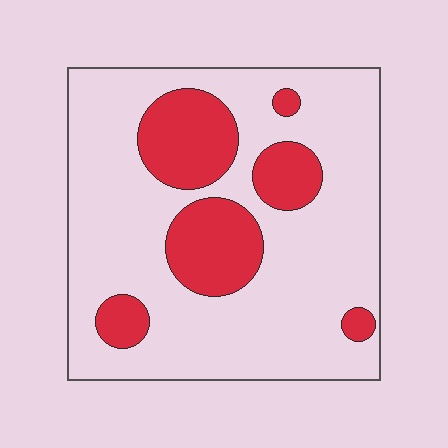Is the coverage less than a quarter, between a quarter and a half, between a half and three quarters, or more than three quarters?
Less than a quarter.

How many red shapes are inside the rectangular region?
6.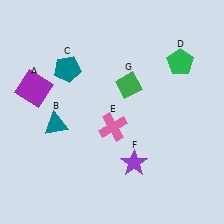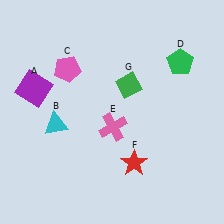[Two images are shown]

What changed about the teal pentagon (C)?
In Image 1, C is teal. In Image 2, it changed to pink.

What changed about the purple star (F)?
In Image 1, F is purple. In Image 2, it changed to red.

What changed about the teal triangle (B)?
In Image 1, B is teal. In Image 2, it changed to cyan.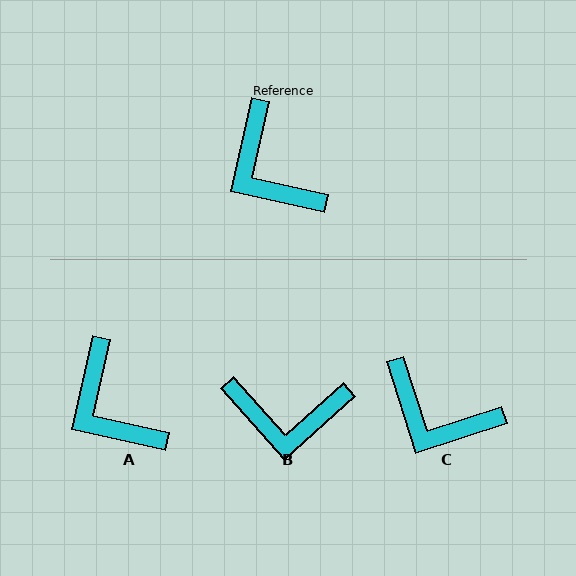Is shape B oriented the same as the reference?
No, it is off by about 54 degrees.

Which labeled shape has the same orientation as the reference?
A.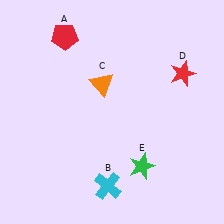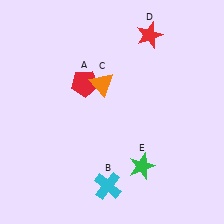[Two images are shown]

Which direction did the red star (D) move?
The red star (D) moved up.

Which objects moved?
The objects that moved are: the red pentagon (A), the red star (D).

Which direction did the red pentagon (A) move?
The red pentagon (A) moved down.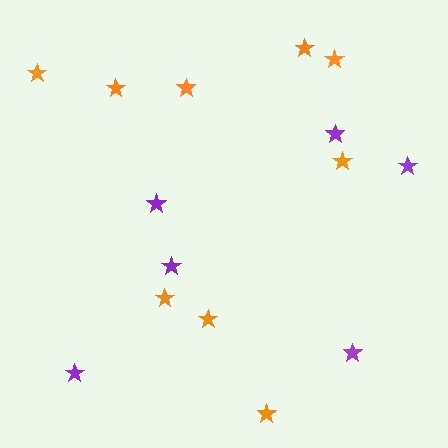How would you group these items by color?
There are 2 groups: one group of purple stars (6) and one group of orange stars (9).